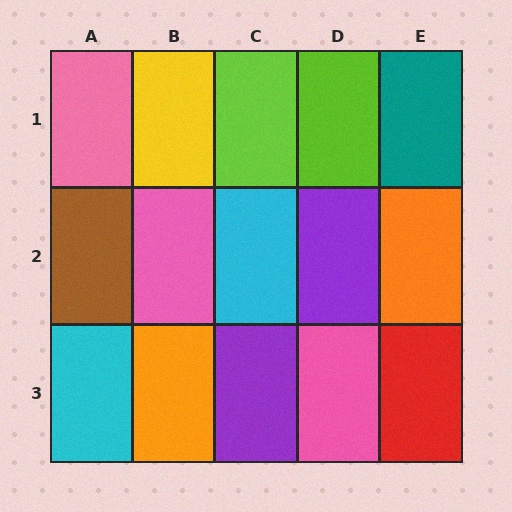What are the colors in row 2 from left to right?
Brown, pink, cyan, purple, orange.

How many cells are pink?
3 cells are pink.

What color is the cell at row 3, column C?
Purple.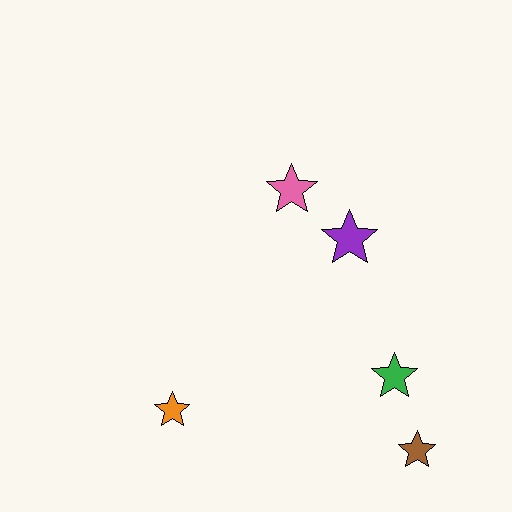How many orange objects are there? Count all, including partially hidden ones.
There is 1 orange object.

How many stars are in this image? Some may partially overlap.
There are 5 stars.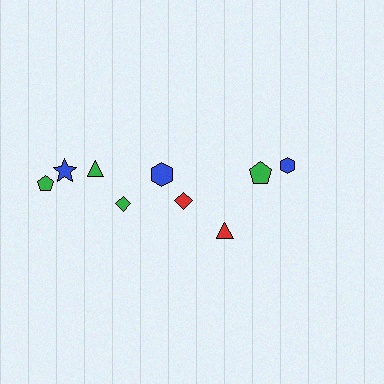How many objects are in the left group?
There are 6 objects.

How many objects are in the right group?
There are 3 objects.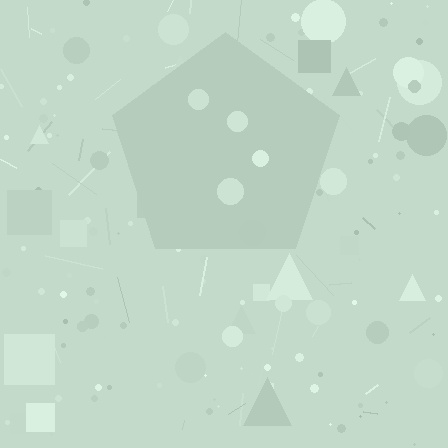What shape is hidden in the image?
A pentagon is hidden in the image.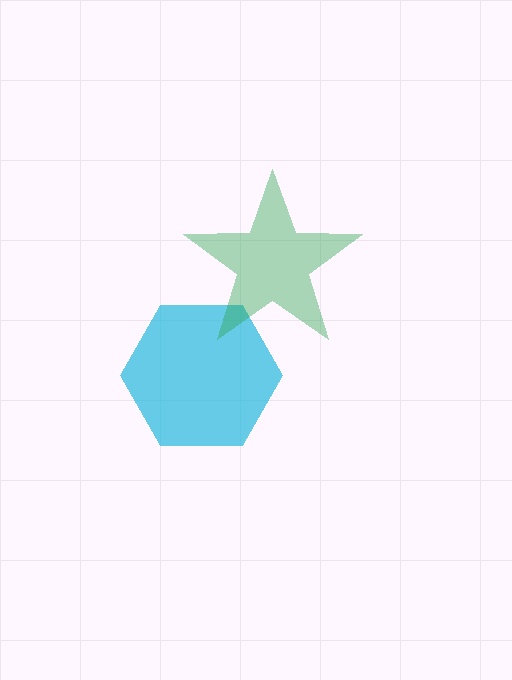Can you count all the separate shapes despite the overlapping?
Yes, there are 2 separate shapes.